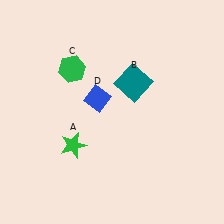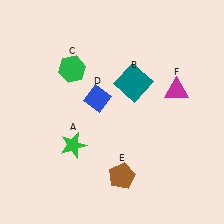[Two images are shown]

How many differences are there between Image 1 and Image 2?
There are 2 differences between the two images.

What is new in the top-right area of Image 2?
A magenta triangle (F) was added in the top-right area of Image 2.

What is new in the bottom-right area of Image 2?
A brown pentagon (E) was added in the bottom-right area of Image 2.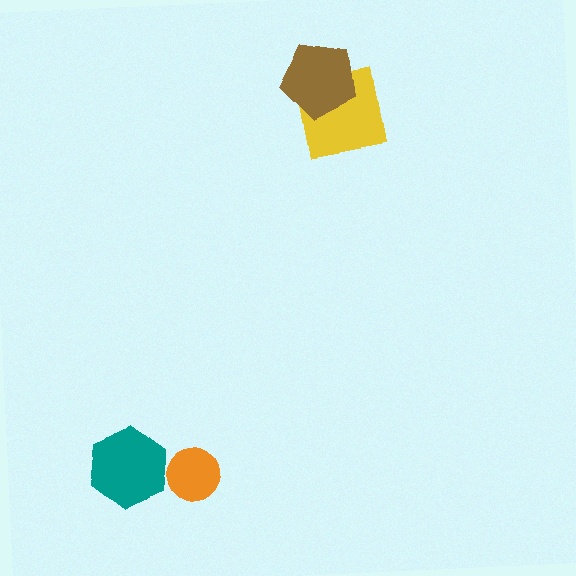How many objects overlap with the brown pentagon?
1 object overlaps with the brown pentagon.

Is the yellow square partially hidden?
Yes, it is partially covered by another shape.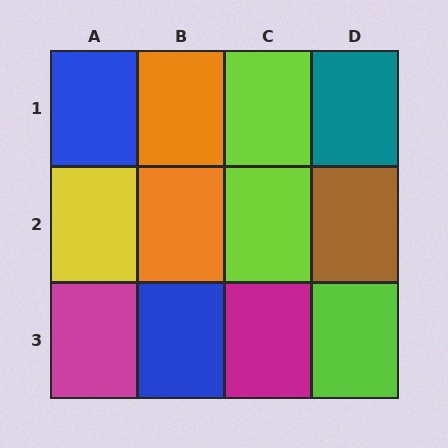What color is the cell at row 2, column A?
Yellow.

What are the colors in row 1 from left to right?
Blue, orange, lime, teal.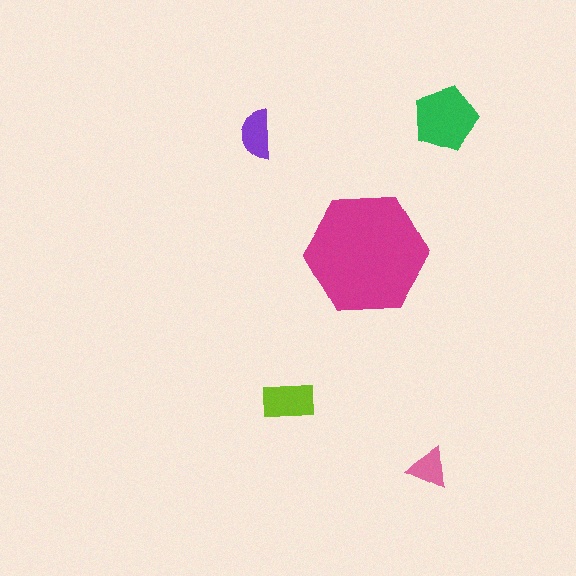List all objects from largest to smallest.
The magenta hexagon, the green pentagon, the lime rectangle, the purple semicircle, the pink triangle.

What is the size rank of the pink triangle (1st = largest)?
5th.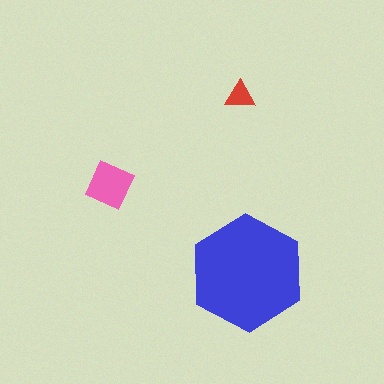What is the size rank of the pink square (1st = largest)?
2nd.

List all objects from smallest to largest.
The red triangle, the pink square, the blue hexagon.